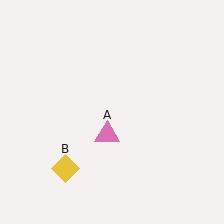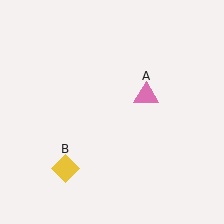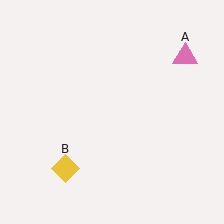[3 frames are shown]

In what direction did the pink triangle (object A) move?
The pink triangle (object A) moved up and to the right.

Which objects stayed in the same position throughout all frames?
Yellow diamond (object B) remained stationary.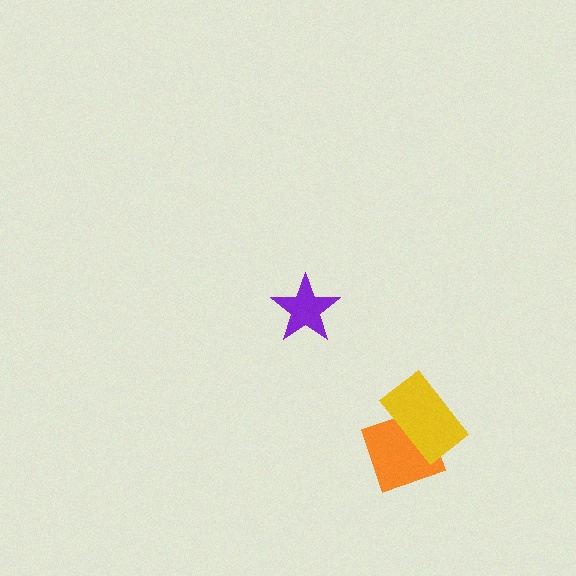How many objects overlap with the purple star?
0 objects overlap with the purple star.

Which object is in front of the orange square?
The yellow rectangle is in front of the orange square.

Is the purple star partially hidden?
No, no other shape covers it.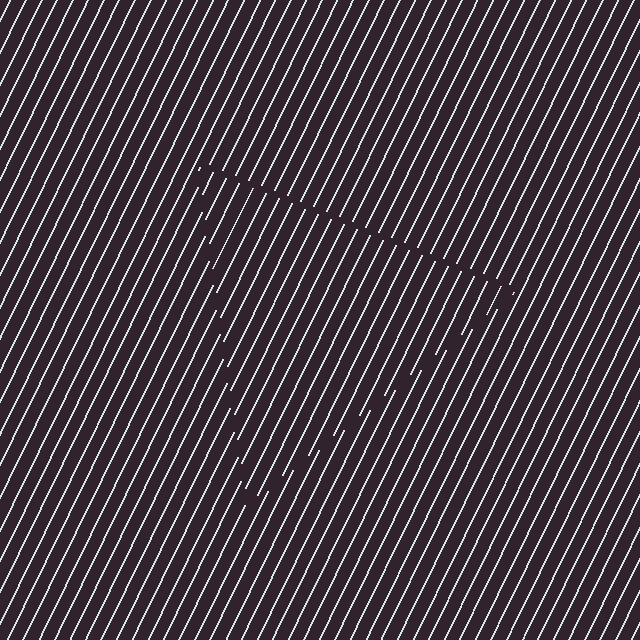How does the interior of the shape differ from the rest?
The interior of the shape contains the same grating, shifted by half a period — the contour is defined by the phase discontinuity where line-ends from the inner and outer gratings abut.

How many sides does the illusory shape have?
3 sides — the line-ends trace a triangle.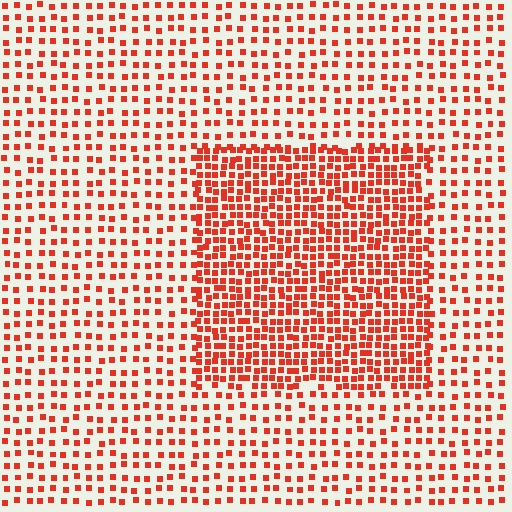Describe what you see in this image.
The image contains small red elements arranged at two different densities. A rectangle-shaped region is visible where the elements are more densely packed than the surrounding area.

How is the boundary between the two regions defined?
The boundary is defined by a change in element density (approximately 2.1x ratio). All elements are the same color, size, and shape.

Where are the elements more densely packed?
The elements are more densely packed inside the rectangle boundary.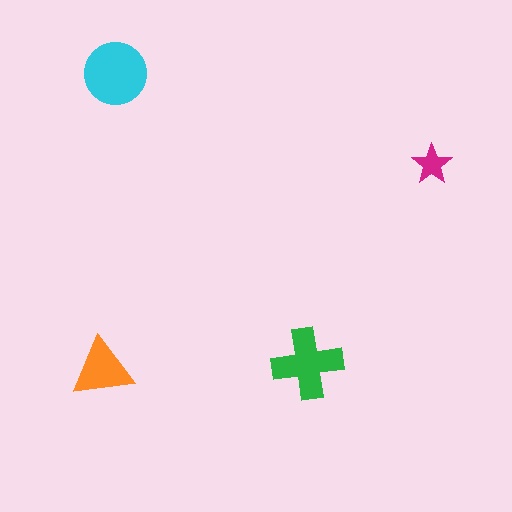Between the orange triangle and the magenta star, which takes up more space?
The orange triangle.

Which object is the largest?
The cyan circle.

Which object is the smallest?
The magenta star.